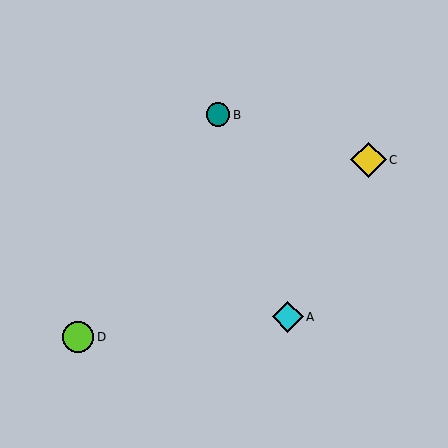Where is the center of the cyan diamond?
The center of the cyan diamond is at (288, 317).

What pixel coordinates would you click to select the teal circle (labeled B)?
Click at (218, 115) to select the teal circle B.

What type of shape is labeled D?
Shape D is a lime circle.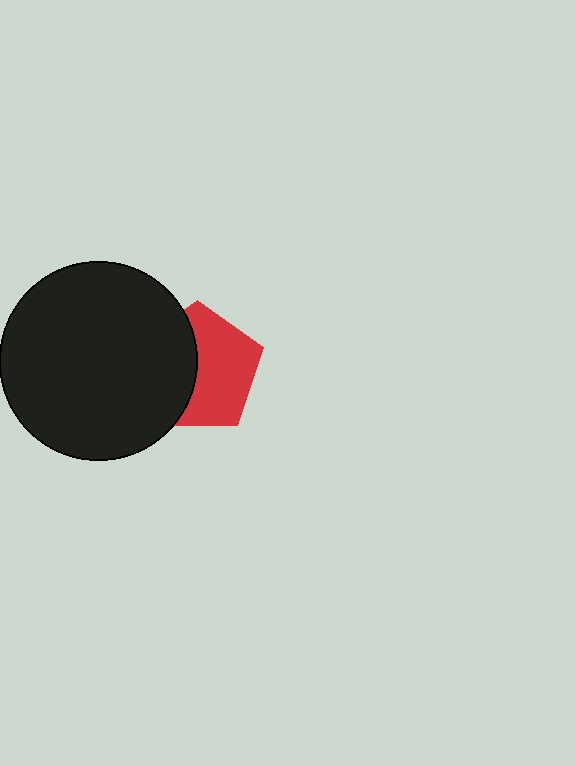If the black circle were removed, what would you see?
You would see the complete red pentagon.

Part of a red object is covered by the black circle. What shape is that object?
It is a pentagon.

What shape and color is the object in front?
The object in front is a black circle.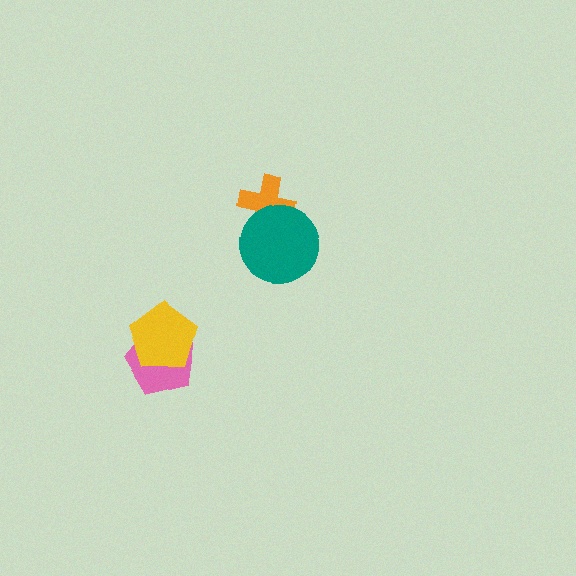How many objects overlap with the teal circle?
1 object overlaps with the teal circle.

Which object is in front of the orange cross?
The teal circle is in front of the orange cross.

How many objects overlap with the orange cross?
1 object overlaps with the orange cross.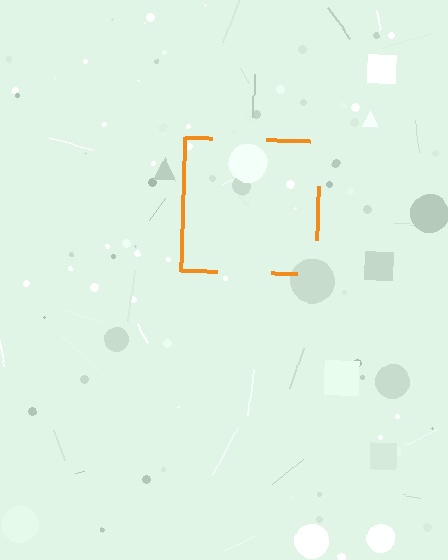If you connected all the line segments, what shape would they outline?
They would outline a square.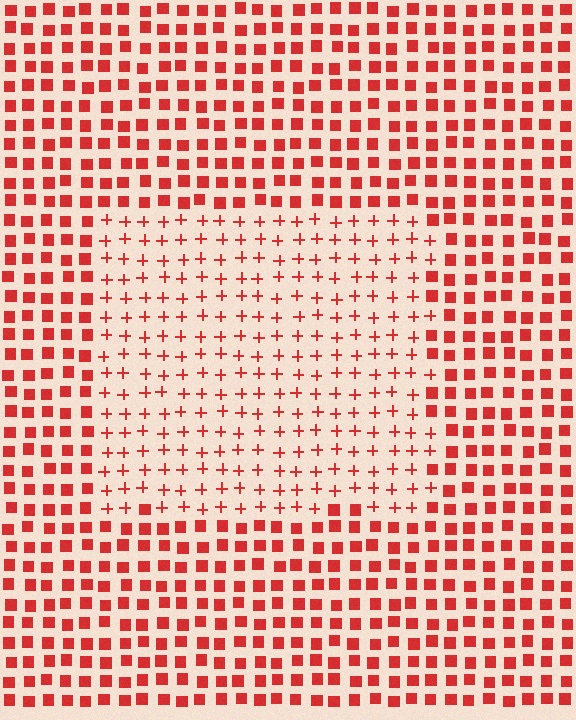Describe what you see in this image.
The image is filled with small red elements arranged in a uniform grid. A rectangle-shaped region contains plus signs, while the surrounding area contains squares. The boundary is defined purely by the change in element shape.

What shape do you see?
I see a rectangle.